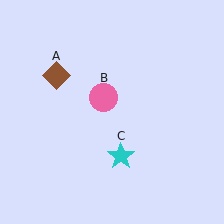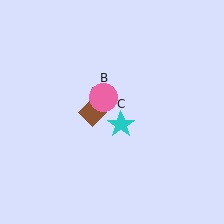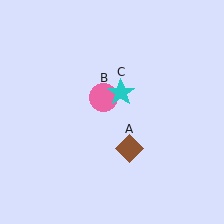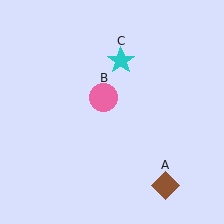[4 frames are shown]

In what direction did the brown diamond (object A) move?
The brown diamond (object A) moved down and to the right.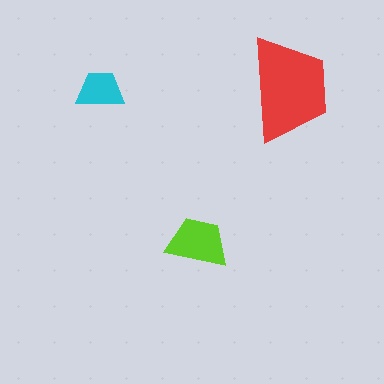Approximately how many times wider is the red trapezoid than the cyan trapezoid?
About 2 times wider.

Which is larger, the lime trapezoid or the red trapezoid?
The red one.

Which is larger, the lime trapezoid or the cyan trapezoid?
The lime one.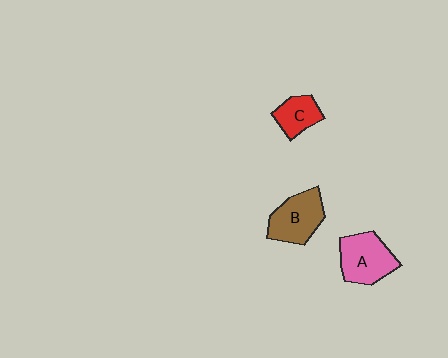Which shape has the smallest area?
Shape C (red).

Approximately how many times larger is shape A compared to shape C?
Approximately 1.7 times.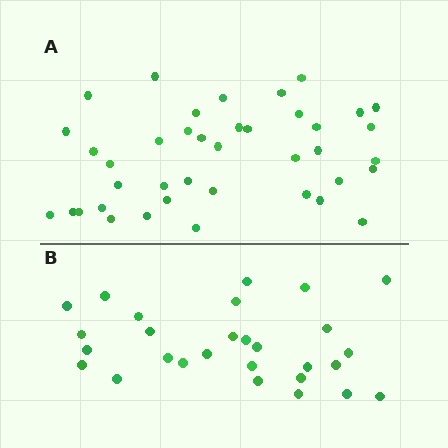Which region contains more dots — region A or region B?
Region A (the top region) has more dots.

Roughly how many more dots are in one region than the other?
Region A has roughly 12 or so more dots than region B.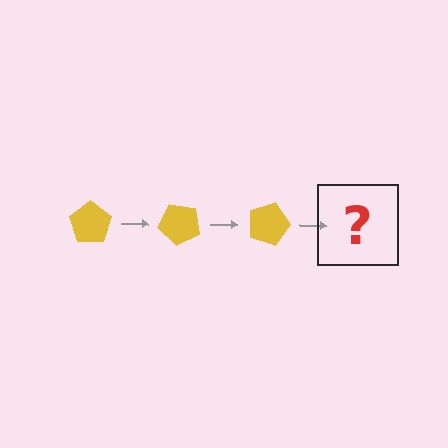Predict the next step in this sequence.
The next step is a yellow pentagon rotated 135 degrees.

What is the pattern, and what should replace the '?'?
The pattern is that the pentagon rotates 45 degrees each step. The '?' should be a yellow pentagon rotated 135 degrees.